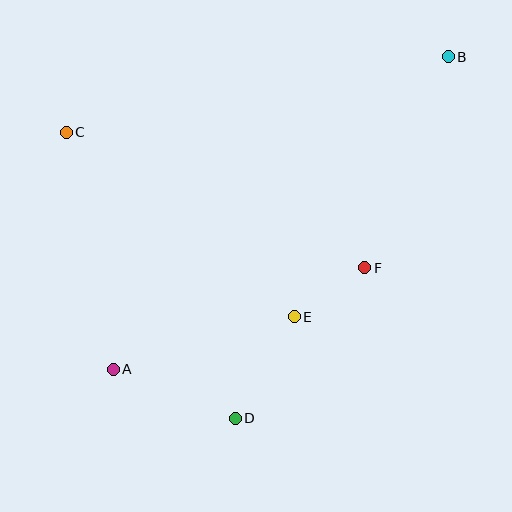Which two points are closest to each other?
Points E and F are closest to each other.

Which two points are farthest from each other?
Points A and B are farthest from each other.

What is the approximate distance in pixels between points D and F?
The distance between D and F is approximately 198 pixels.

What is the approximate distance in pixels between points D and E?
The distance between D and E is approximately 118 pixels.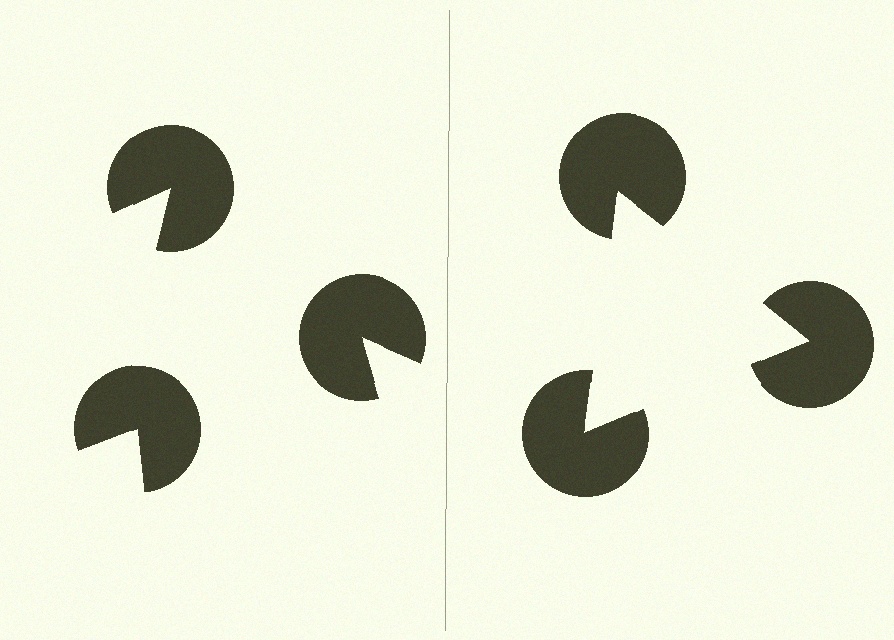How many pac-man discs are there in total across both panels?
6 — 3 on each side.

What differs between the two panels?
The pac-man discs are positioned identically on both sides; only the wedge orientations differ. On the right they align to a triangle; on the left they are misaligned.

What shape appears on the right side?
An illusory triangle.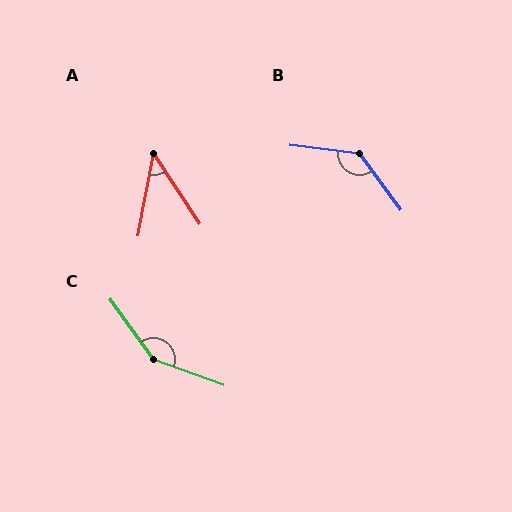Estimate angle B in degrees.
Approximately 133 degrees.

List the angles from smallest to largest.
A (44°), B (133°), C (146°).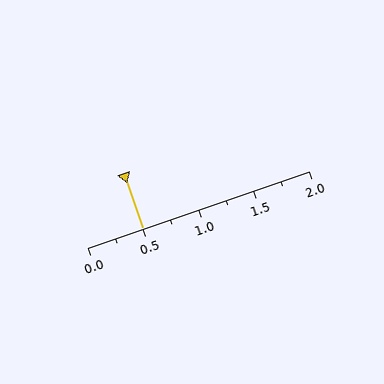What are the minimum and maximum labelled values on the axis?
The axis runs from 0.0 to 2.0.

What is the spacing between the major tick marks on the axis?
The major ticks are spaced 0.5 apart.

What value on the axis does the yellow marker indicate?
The marker indicates approximately 0.5.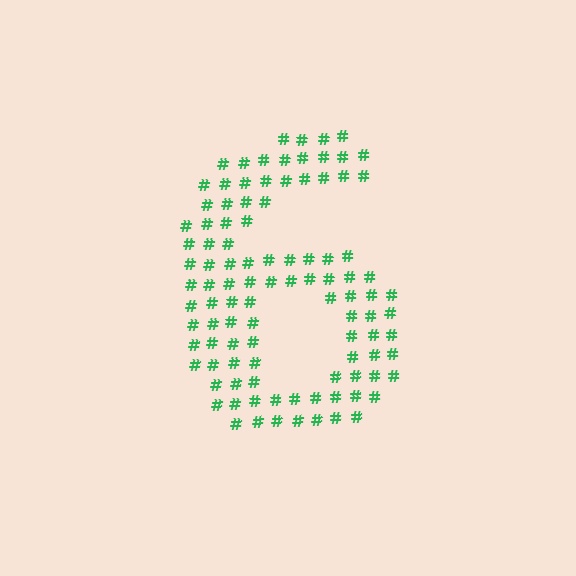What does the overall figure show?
The overall figure shows the digit 6.